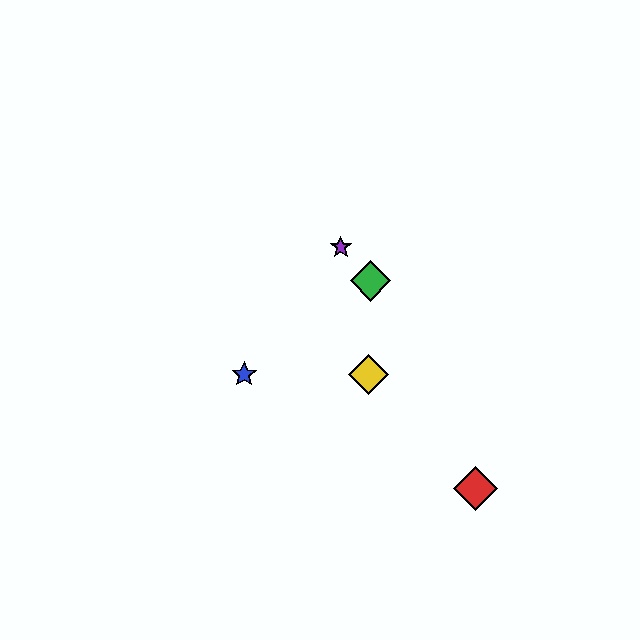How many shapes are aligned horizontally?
2 shapes (the blue star, the yellow diamond) are aligned horizontally.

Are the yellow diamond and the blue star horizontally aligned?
Yes, both are at y≈375.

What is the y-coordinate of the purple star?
The purple star is at y≈247.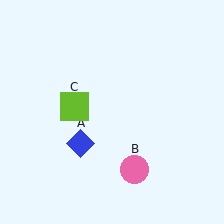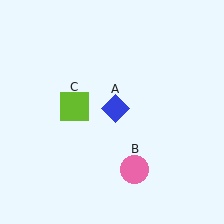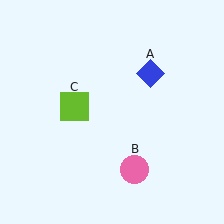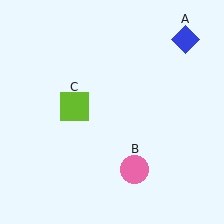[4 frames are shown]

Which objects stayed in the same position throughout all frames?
Pink circle (object B) and lime square (object C) remained stationary.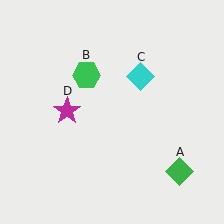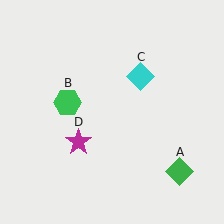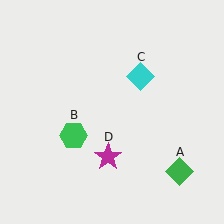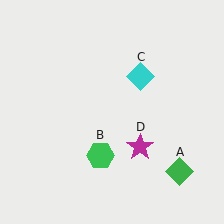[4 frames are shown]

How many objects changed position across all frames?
2 objects changed position: green hexagon (object B), magenta star (object D).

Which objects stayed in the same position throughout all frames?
Green diamond (object A) and cyan diamond (object C) remained stationary.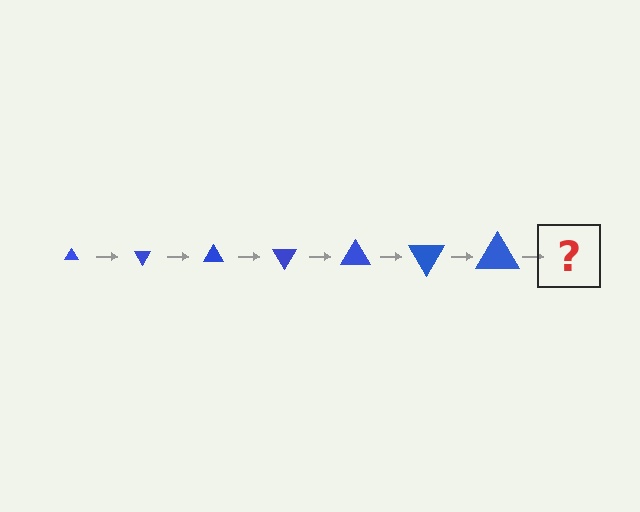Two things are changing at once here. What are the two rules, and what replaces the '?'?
The two rules are that the triangle grows larger each step and it rotates 60 degrees each step. The '?' should be a triangle, larger than the previous one and rotated 420 degrees from the start.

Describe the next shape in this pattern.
It should be a triangle, larger than the previous one and rotated 420 degrees from the start.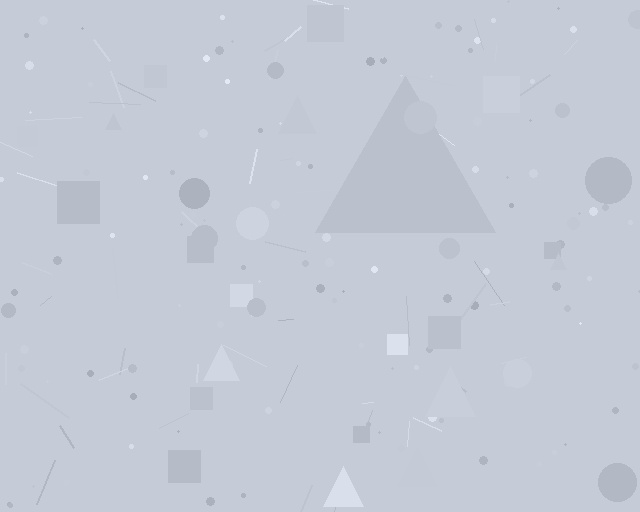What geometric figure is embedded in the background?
A triangle is embedded in the background.